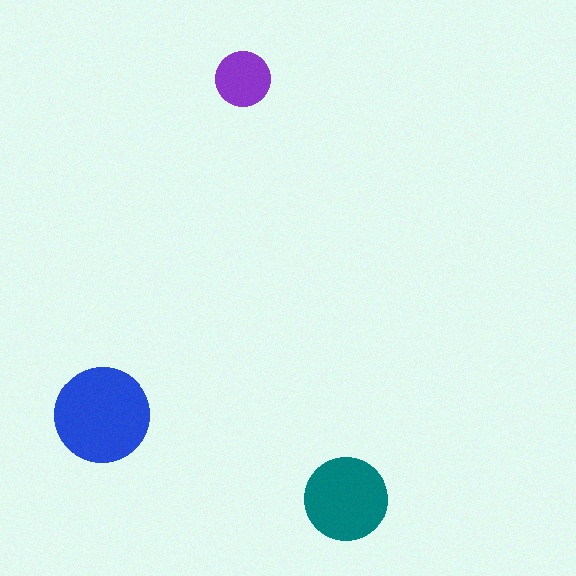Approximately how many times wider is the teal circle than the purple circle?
About 1.5 times wider.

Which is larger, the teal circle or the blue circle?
The blue one.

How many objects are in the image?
There are 3 objects in the image.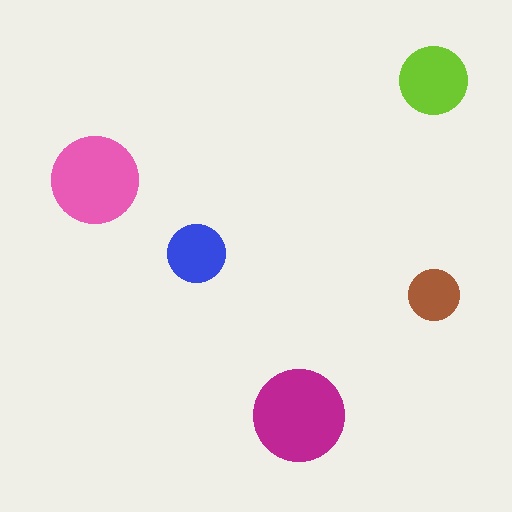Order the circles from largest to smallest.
the magenta one, the pink one, the lime one, the blue one, the brown one.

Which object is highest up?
The lime circle is topmost.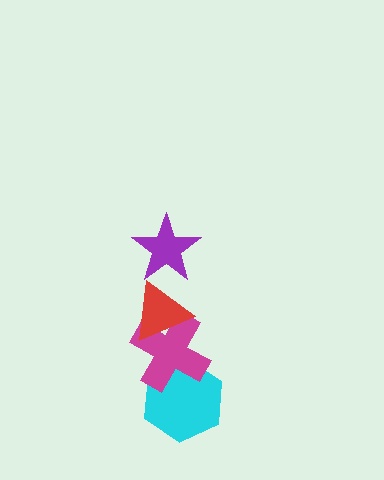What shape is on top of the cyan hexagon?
The magenta cross is on top of the cyan hexagon.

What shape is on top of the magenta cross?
The red triangle is on top of the magenta cross.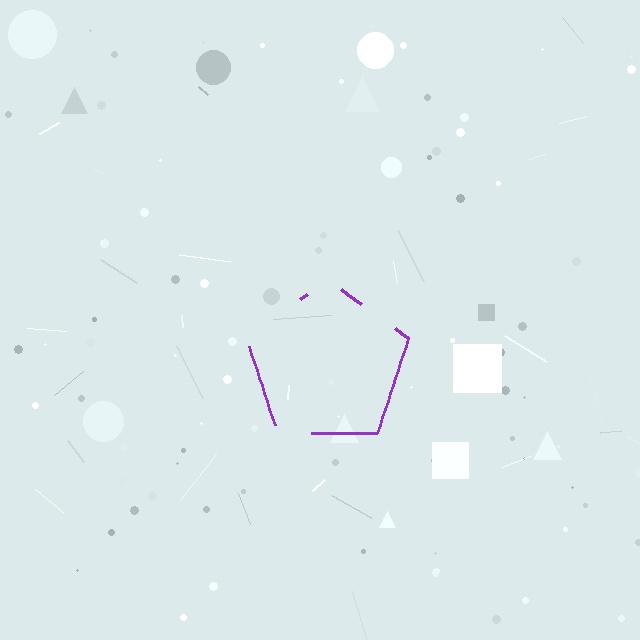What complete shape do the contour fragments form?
The contour fragments form a pentagon.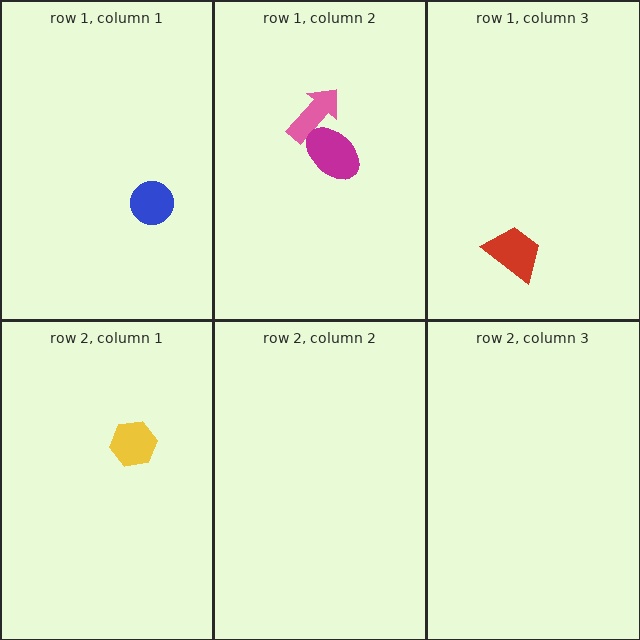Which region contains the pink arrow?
The row 1, column 2 region.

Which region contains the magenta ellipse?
The row 1, column 2 region.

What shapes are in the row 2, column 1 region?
The yellow hexagon.